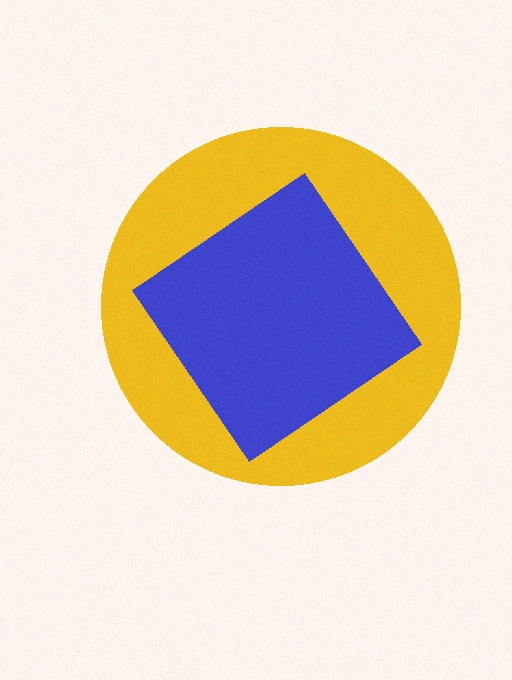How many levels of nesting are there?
2.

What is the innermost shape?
The blue diamond.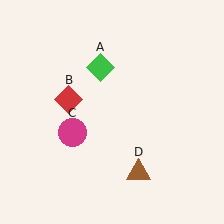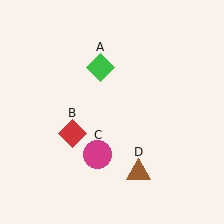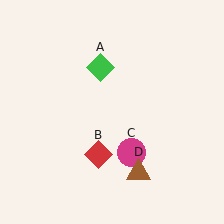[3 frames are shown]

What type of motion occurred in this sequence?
The red diamond (object B), magenta circle (object C) rotated counterclockwise around the center of the scene.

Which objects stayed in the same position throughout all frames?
Green diamond (object A) and brown triangle (object D) remained stationary.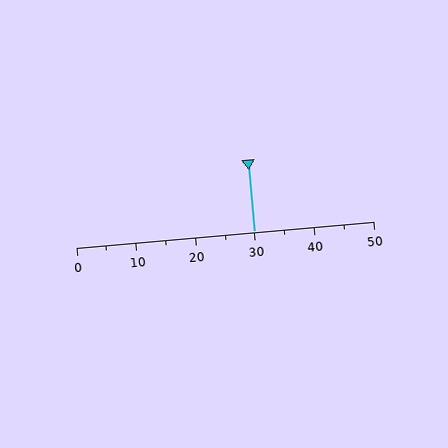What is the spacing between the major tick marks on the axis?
The major ticks are spaced 10 apart.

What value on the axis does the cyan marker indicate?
The marker indicates approximately 30.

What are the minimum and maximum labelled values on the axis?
The axis runs from 0 to 50.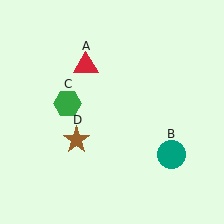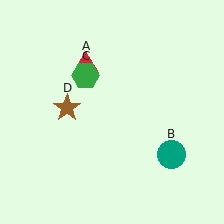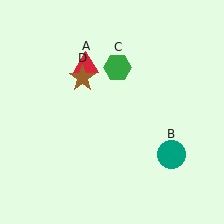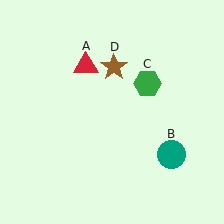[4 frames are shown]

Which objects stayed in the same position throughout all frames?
Red triangle (object A) and teal circle (object B) remained stationary.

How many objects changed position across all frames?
2 objects changed position: green hexagon (object C), brown star (object D).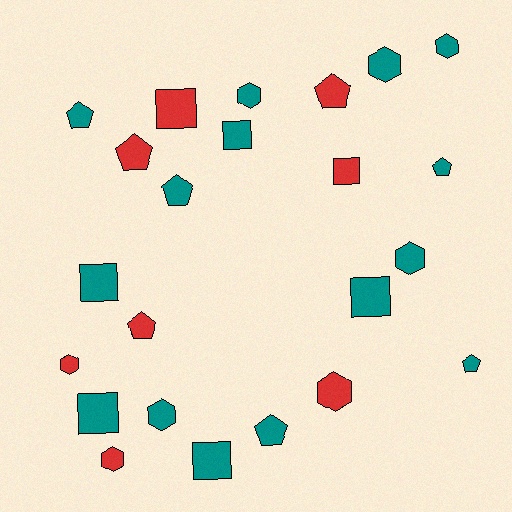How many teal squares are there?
There are 5 teal squares.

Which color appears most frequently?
Teal, with 15 objects.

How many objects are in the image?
There are 23 objects.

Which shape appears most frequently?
Pentagon, with 8 objects.